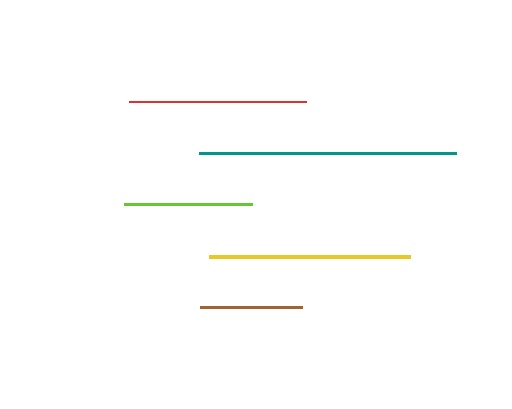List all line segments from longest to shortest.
From longest to shortest: teal, yellow, red, lime, brown.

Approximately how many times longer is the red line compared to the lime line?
The red line is approximately 1.4 times the length of the lime line.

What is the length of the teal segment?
The teal segment is approximately 257 pixels long.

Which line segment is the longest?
The teal line is the longest at approximately 257 pixels.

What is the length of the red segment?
The red segment is approximately 177 pixels long.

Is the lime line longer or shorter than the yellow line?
The yellow line is longer than the lime line.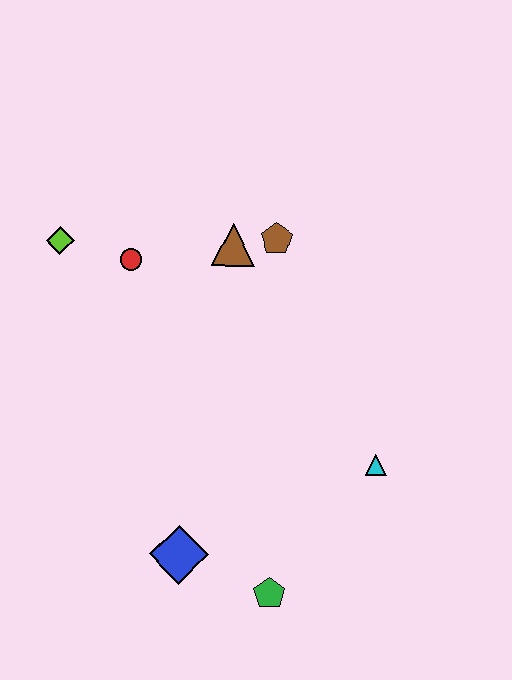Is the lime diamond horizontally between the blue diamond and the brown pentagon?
No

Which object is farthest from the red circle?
The green pentagon is farthest from the red circle.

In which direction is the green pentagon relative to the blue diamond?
The green pentagon is to the right of the blue diamond.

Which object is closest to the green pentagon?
The blue diamond is closest to the green pentagon.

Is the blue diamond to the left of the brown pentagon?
Yes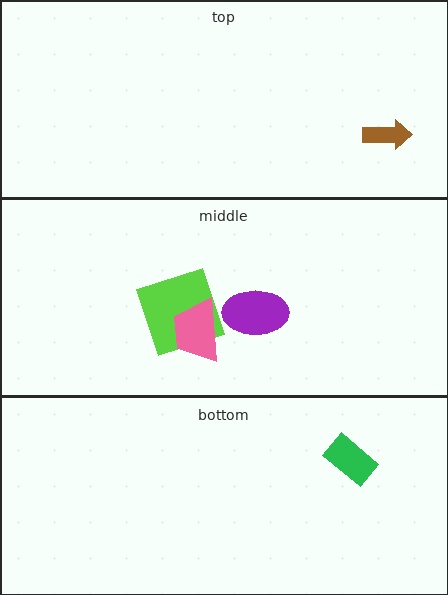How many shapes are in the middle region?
3.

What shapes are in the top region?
The brown arrow.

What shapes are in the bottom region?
The green rectangle.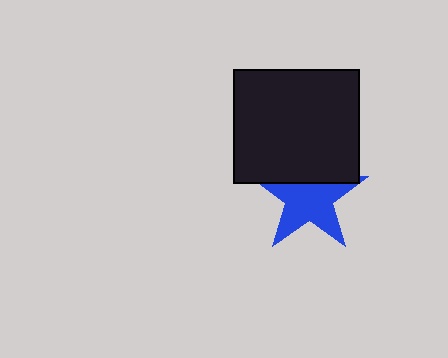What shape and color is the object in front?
The object in front is a black rectangle.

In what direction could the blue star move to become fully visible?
The blue star could move down. That would shift it out from behind the black rectangle entirely.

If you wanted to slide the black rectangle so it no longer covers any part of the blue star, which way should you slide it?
Slide it up — that is the most direct way to separate the two shapes.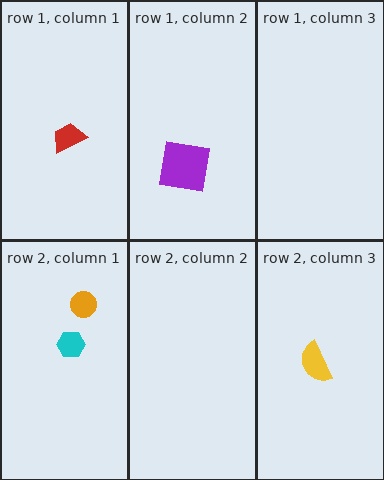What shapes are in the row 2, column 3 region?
The yellow semicircle.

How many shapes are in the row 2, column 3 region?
1.